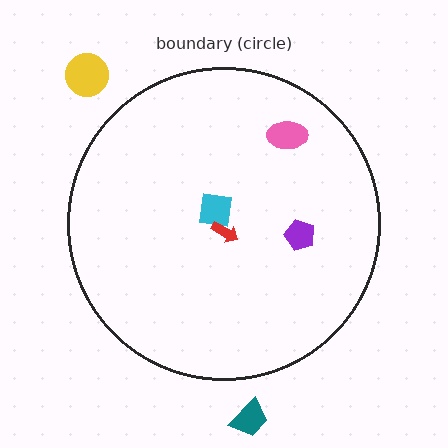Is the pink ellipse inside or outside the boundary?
Inside.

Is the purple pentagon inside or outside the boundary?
Inside.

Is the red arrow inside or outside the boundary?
Inside.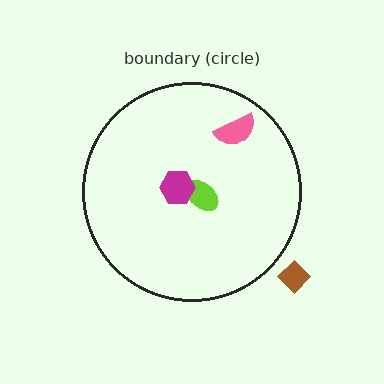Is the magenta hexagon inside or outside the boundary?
Inside.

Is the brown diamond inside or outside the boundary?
Outside.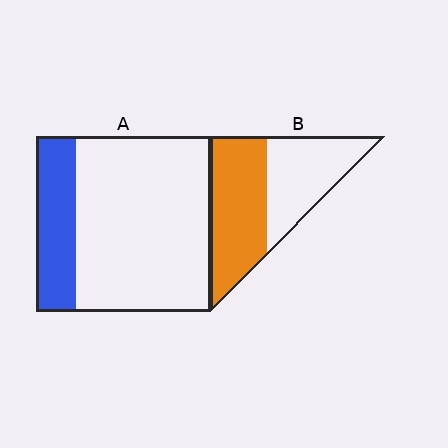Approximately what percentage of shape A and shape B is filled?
A is approximately 25% and B is approximately 55%.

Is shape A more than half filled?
No.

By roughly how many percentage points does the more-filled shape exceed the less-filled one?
By roughly 30 percentage points (B over A).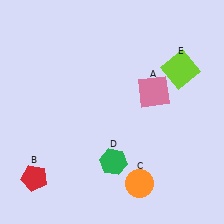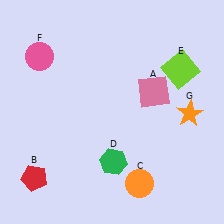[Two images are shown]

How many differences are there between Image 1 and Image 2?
There are 2 differences between the two images.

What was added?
A pink circle (F), an orange star (G) were added in Image 2.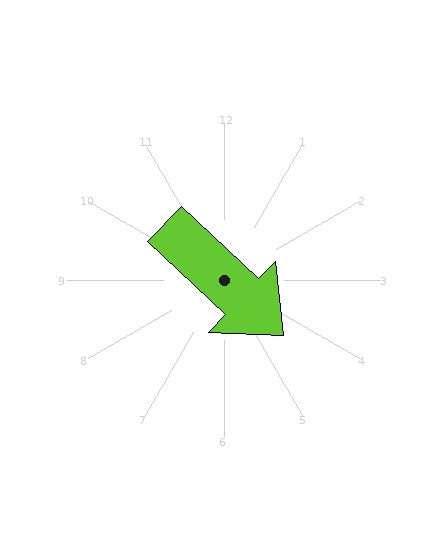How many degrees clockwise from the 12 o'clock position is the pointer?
Approximately 133 degrees.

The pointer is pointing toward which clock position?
Roughly 4 o'clock.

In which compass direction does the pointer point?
Southeast.